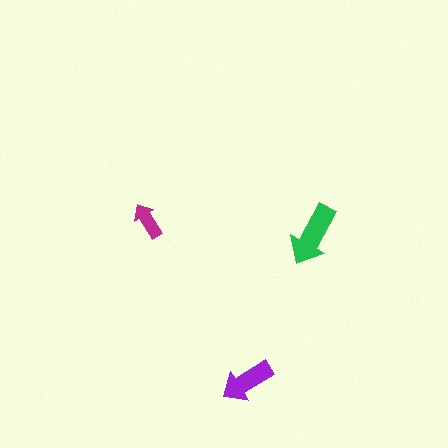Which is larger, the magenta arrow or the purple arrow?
The purple one.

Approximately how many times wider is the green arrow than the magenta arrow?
About 1.5 times wider.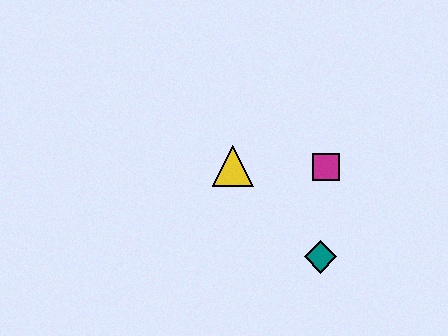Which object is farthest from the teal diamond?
The yellow triangle is farthest from the teal diamond.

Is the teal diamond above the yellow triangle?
No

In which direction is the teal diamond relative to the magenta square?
The teal diamond is below the magenta square.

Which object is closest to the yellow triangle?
The magenta square is closest to the yellow triangle.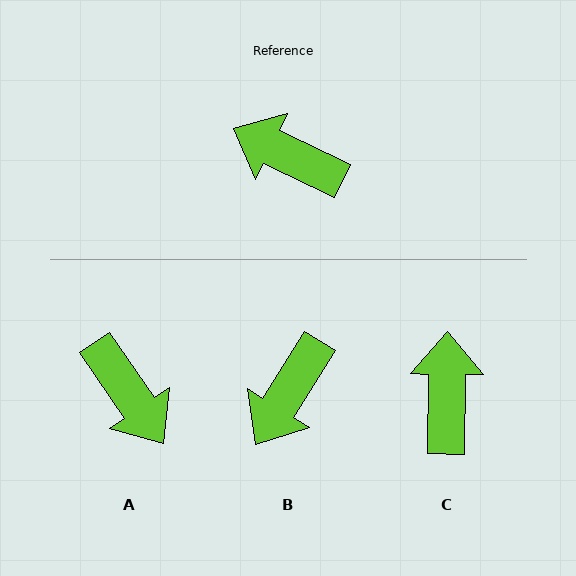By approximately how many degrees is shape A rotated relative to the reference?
Approximately 150 degrees counter-clockwise.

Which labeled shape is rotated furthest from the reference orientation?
A, about 150 degrees away.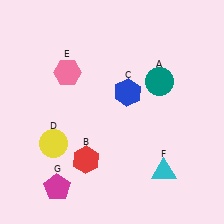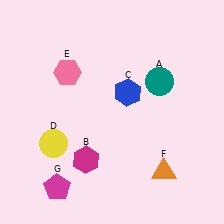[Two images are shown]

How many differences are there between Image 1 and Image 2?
There are 2 differences between the two images.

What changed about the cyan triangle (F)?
In Image 1, F is cyan. In Image 2, it changed to orange.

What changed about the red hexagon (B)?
In Image 1, B is red. In Image 2, it changed to magenta.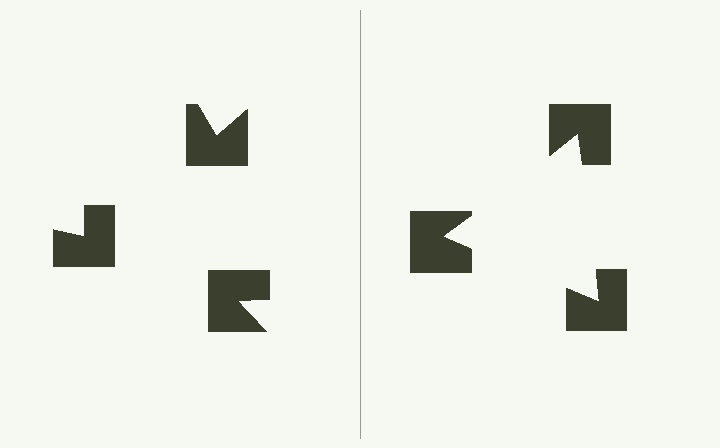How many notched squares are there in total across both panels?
6 — 3 on each side.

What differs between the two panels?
The notched squares are positioned identically on both sides; only the wedge orientations differ. On the right they align to a triangle; on the left they are misaligned.